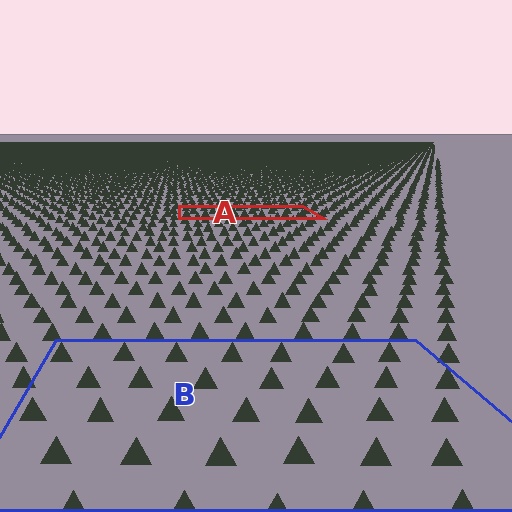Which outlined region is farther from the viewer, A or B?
Region A is farther from the viewer — the texture elements inside it appear smaller and more densely packed.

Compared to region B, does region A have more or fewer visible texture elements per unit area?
Region A has more texture elements per unit area — they are packed more densely because it is farther away.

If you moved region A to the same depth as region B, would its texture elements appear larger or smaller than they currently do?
They would appear larger. At a closer depth, the same texture elements are projected at a bigger on-screen size.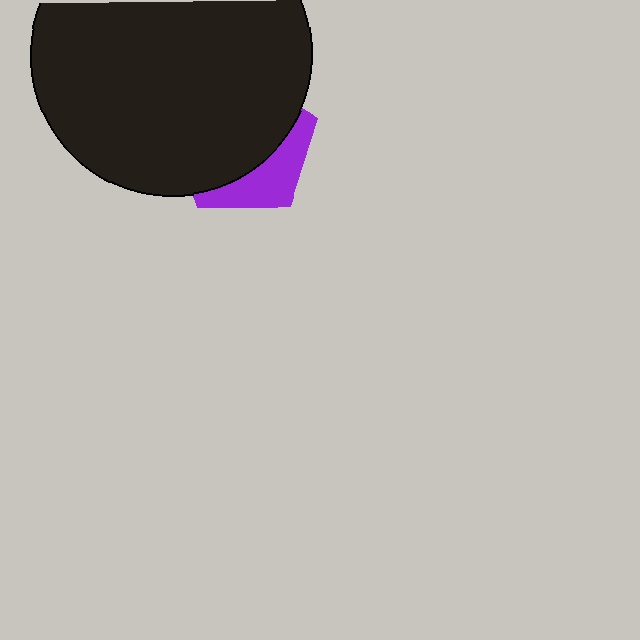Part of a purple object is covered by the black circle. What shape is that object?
It is a pentagon.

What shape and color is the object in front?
The object in front is a black circle.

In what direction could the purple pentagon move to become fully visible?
The purple pentagon could move toward the lower-right. That would shift it out from behind the black circle entirely.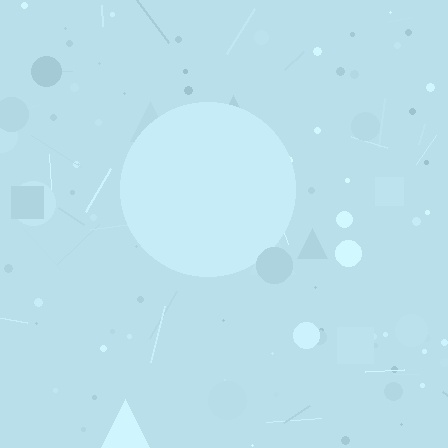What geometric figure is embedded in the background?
A circle is embedded in the background.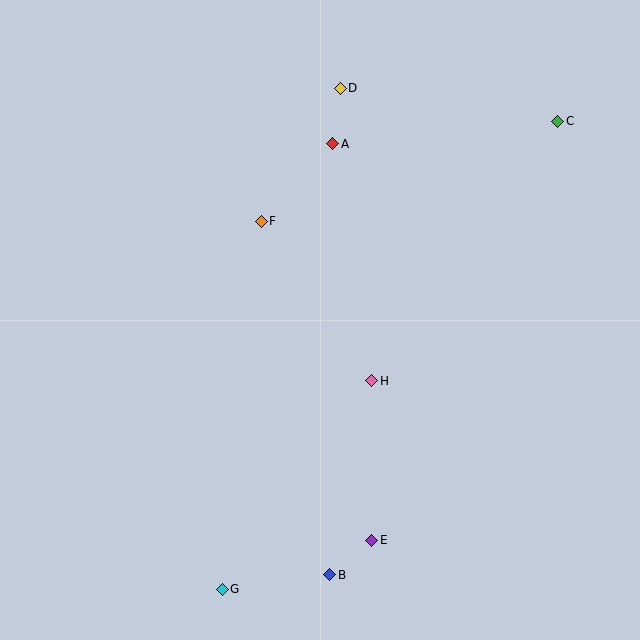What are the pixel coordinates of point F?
Point F is at (261, 221).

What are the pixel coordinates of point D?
Point D is at (340, 88).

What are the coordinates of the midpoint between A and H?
The midpoint between A and H is at (352, 262).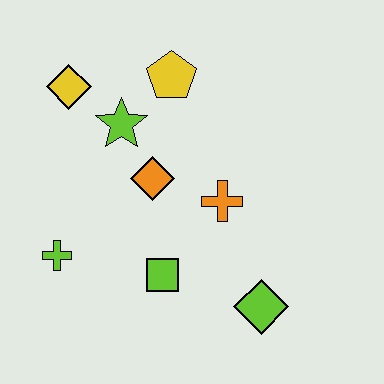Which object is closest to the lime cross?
The lime square is closest to the lime cross.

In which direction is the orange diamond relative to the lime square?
The orange diamond is above the lime square.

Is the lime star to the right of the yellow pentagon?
No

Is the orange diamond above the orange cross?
Yes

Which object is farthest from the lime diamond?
The yellow diamond is farthest from the lime diamond.